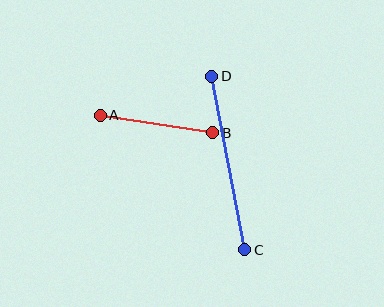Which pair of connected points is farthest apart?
Points C and D are farthest apart.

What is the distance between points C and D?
The distance is approximately 176 pixels.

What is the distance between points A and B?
The distance is approximately 113 pixels.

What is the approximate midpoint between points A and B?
The midpoint is at approximately (156, 124) pixels.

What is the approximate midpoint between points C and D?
The midpoint is at approximately (228, 163) pixels.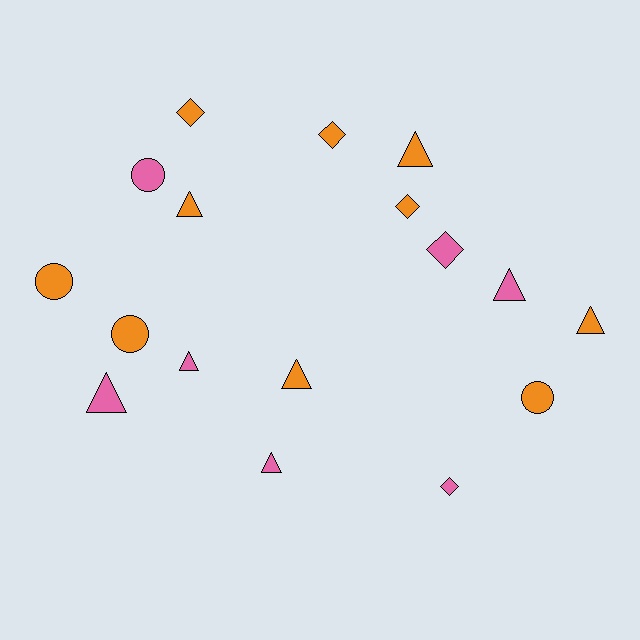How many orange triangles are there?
There are 4 orange triangles.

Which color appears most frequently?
Orange, with 10 objects.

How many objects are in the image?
There are 17 objects.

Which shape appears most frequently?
Triangle, with 8 objects.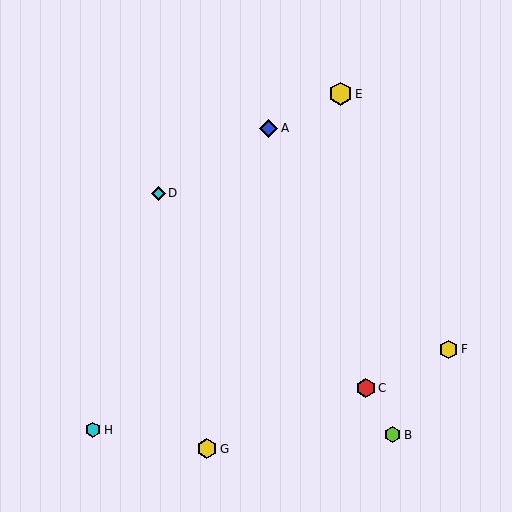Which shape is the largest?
The yellow hexagon (labeled E) is the largest.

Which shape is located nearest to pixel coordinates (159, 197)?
The cyan diamond (labeled D) at (158, 193) is nearest to that location.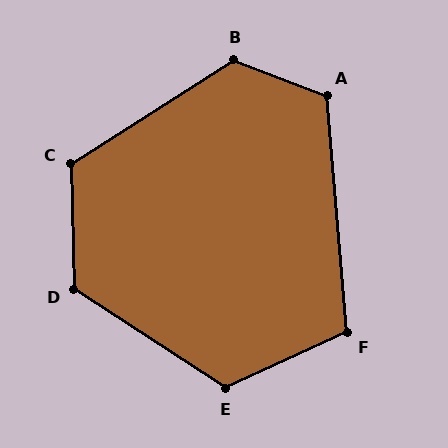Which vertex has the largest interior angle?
B, at approximately 126 degrees.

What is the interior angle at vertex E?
Approximately 122 degrees (obtuse).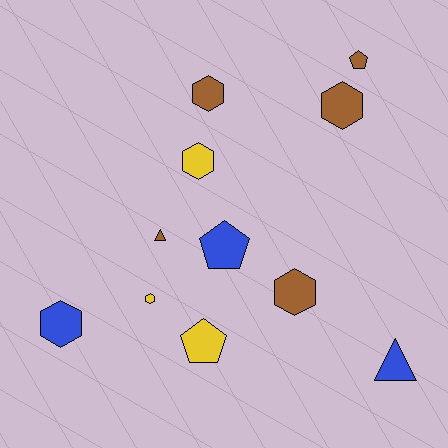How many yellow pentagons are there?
There is 1 yellow pentagon.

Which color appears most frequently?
Brown, with 5 objects.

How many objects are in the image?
There are 11 objects.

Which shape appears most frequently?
Hexagon, with 6 objects.